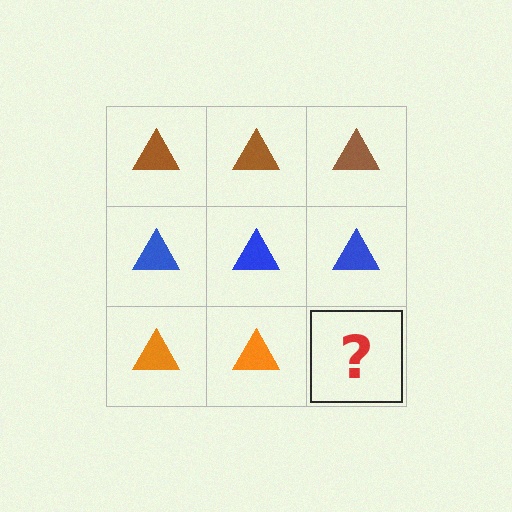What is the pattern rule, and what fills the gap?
The rule is that each row has a consistent color. The gap should be filled with an orange triangle.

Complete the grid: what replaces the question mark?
The question mark should be replaced with an orange triangle.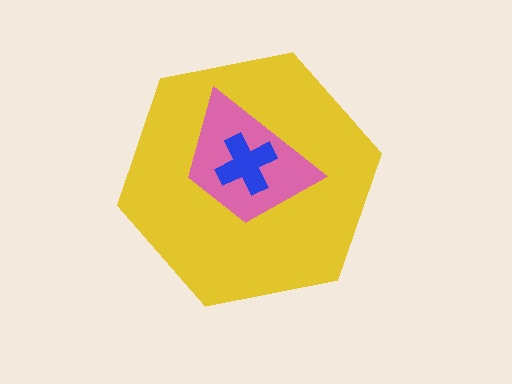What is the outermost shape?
The yellow hexagon.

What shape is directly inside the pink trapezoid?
The blue cross.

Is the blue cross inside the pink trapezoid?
Yes.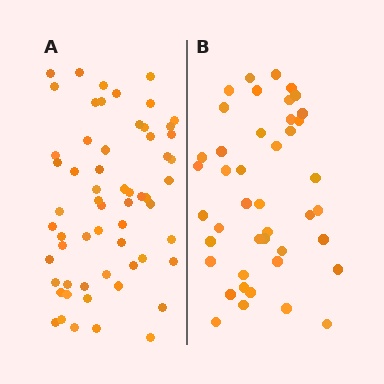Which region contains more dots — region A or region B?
Region A (the left region) has more dots.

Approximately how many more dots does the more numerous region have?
Region A has approximately 15 more dots than region B.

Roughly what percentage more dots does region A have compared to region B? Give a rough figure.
About 40% more.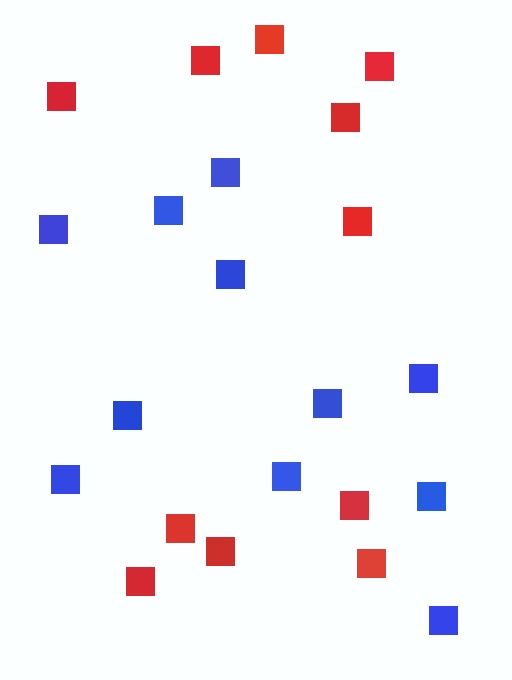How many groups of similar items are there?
There are 2 groups: one group of red squares (11) and one group of blue squares (11).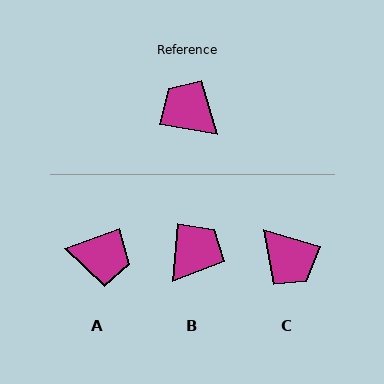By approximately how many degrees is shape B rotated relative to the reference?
Approximately 86 degrees clockwise.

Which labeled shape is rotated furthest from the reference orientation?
C, about 173 degrees away.